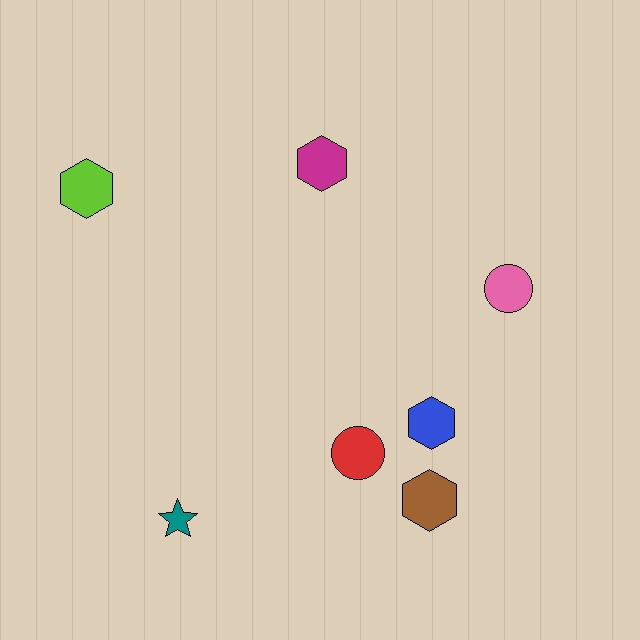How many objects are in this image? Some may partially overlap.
There are 7 objects.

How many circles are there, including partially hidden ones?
There are 2 circles.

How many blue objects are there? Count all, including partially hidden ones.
There is 1 blue object.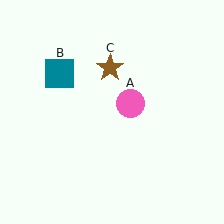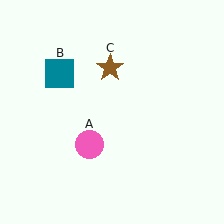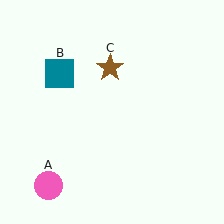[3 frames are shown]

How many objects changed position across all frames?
1 object changed position: pink circle (object A).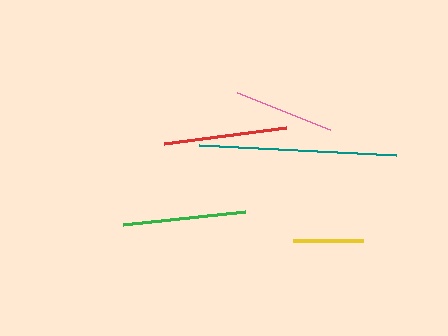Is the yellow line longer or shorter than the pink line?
The pink line is longer than the yellow line.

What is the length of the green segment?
The green segment is approximately 123 pixels long.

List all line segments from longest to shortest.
From longest to shortest: teal, red, green, pink, yellow.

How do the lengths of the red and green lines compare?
The red and green lines are approximately the same length.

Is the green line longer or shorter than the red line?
The red line is longer than the green line.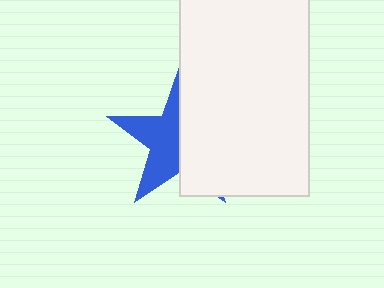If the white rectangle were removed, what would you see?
You would see the complete blue star.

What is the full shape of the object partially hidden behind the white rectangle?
The partially hidden object is a blue star.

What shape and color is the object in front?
The object in front is a white rectangle.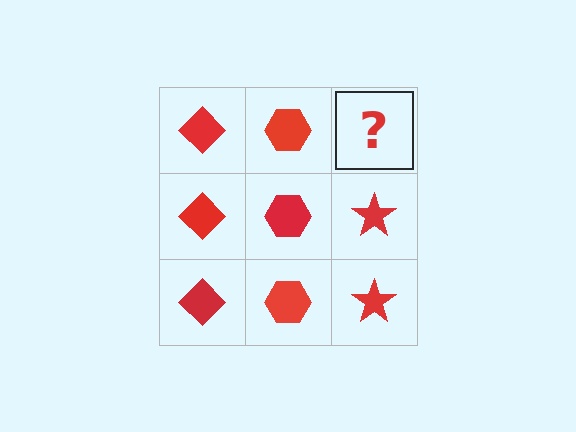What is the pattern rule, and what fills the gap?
The rule is that each column has a consistent shape. The gap should be filled with a red star.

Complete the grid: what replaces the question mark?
The question mark should be replaced with a red star.